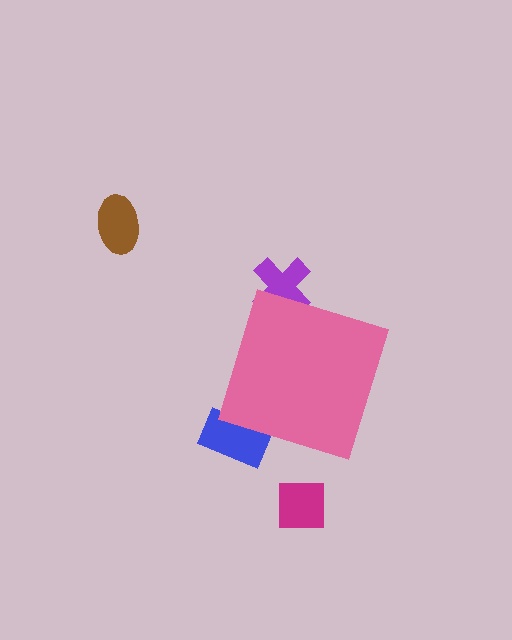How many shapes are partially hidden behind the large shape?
2 shapes are partially hidden.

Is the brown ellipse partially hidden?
No, the brown ellipse is fully visible.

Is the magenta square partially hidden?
No, the magenta square is fully visible.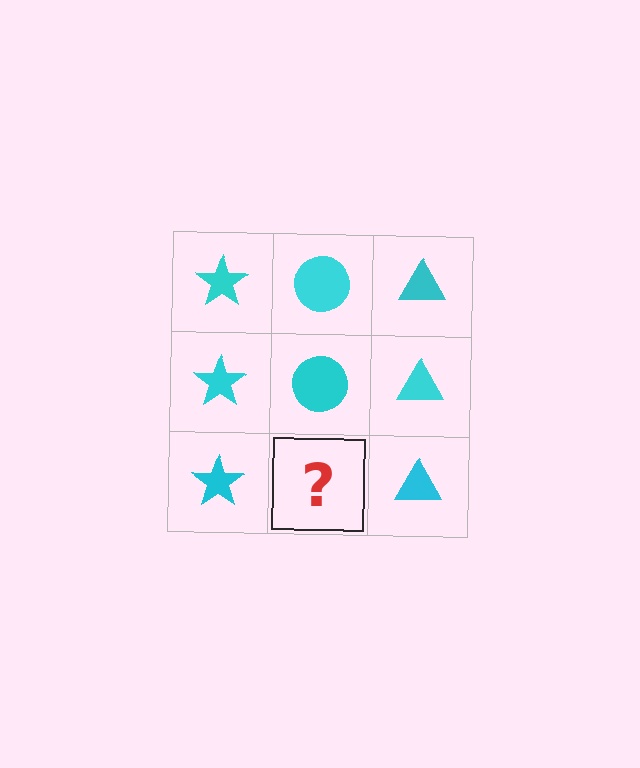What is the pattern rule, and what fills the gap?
The rule is that each column has a consistent shape. The gap should be filled with a cyan circle.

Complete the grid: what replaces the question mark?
The question mark should be replaced with a cyan circle.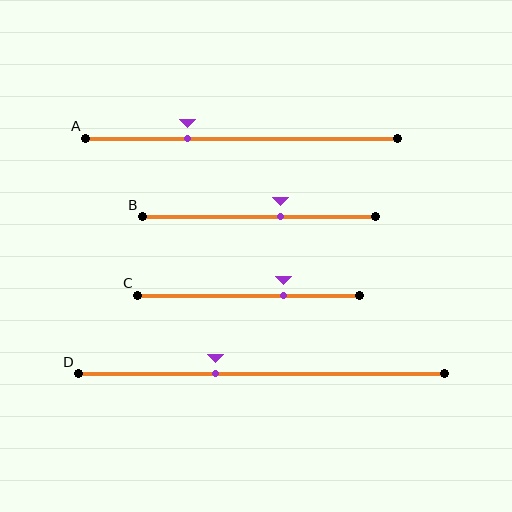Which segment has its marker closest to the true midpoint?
Segment B has its marker closest to the true midpoint.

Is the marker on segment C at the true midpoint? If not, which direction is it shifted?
No, the marker on segment C is shifted to the right by about 16% of the segment length.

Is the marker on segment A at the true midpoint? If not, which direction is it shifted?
No, the marker on segment A is shifted to the left by about 17% of the segment length.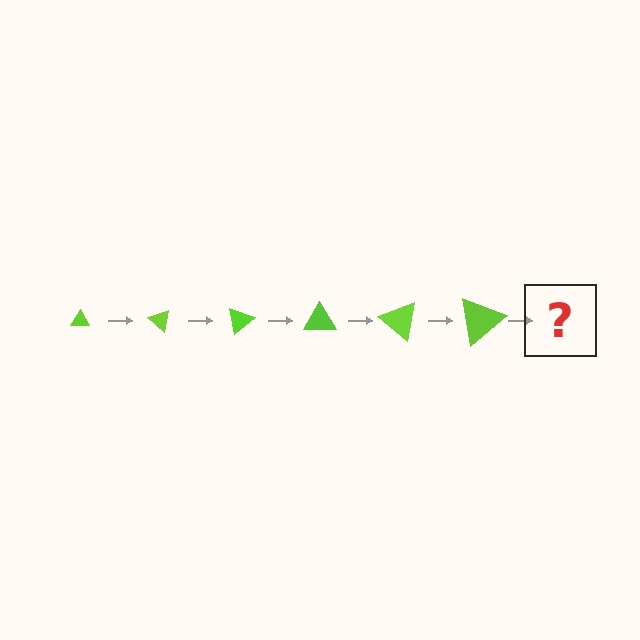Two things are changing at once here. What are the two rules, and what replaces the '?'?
The two rules are that the triangle grows larger each step and it rotates 40 degrees each step. The '?' should be a triangle, larger than the previous one and rotated 240 degrees from the start.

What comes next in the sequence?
The next element should be a triangle, larger than the previous one and rotated 240 degrees from the start.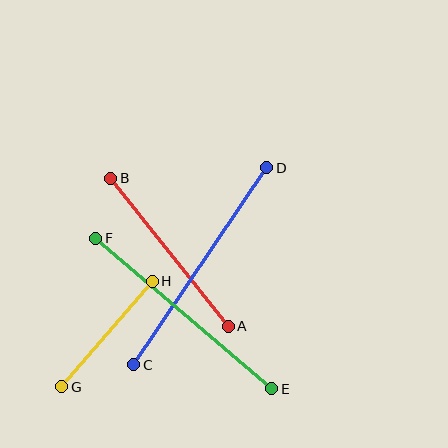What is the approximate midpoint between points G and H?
The midpoint is at approximately (107, 334) pixels.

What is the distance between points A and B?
The distance is approximately 189 pixels.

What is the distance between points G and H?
The distance is approximately 139 pixels.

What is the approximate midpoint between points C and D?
The midpoint is at approximately (200, 266) pixels.